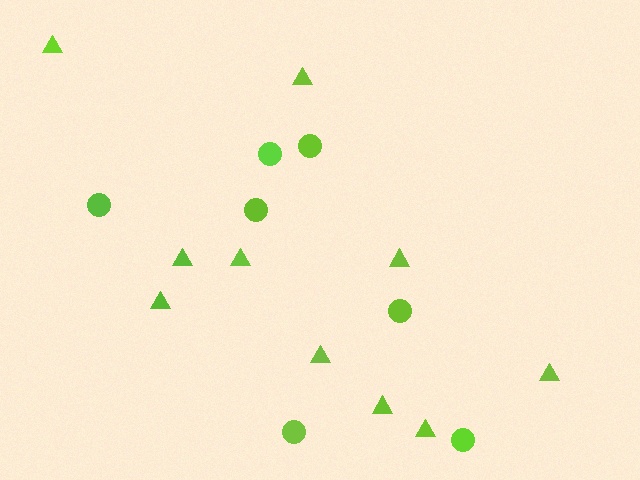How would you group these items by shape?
There are 2 groups: one group of circles (7) and one group of triangles (10).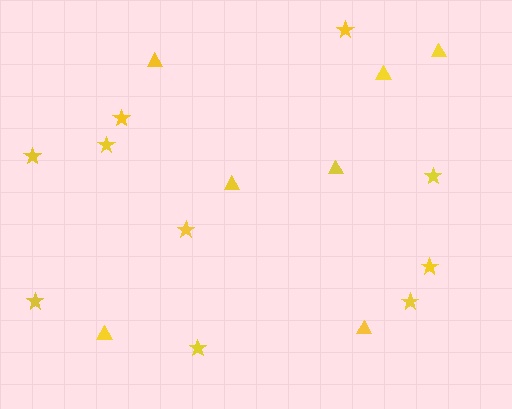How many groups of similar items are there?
There are 2 groups: one group of stars (10) and one group of triangles (7).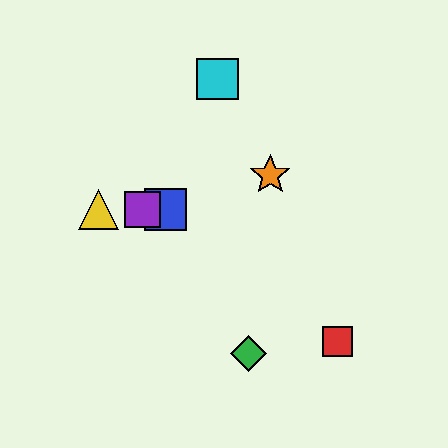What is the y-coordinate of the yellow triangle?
The yellow triangle is at y≈209.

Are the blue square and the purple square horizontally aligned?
Yes, both are at y≈209.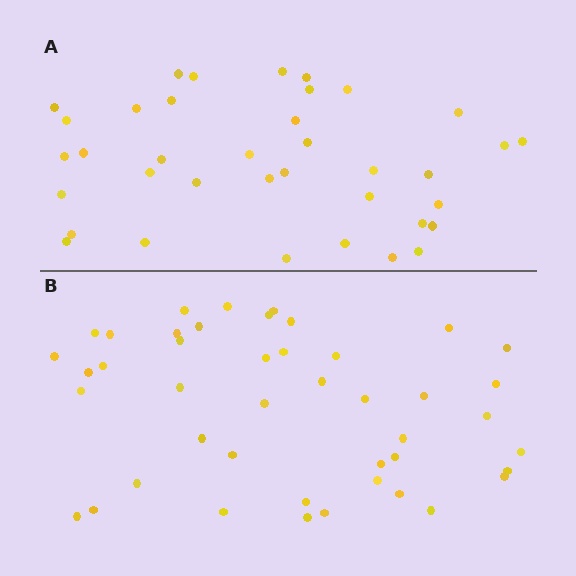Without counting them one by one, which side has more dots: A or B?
Region B (the bottom region) has more dots.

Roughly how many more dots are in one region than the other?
Region B has roughly 8 or so more dots than region A.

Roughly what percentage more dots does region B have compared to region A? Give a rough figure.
About 20% more.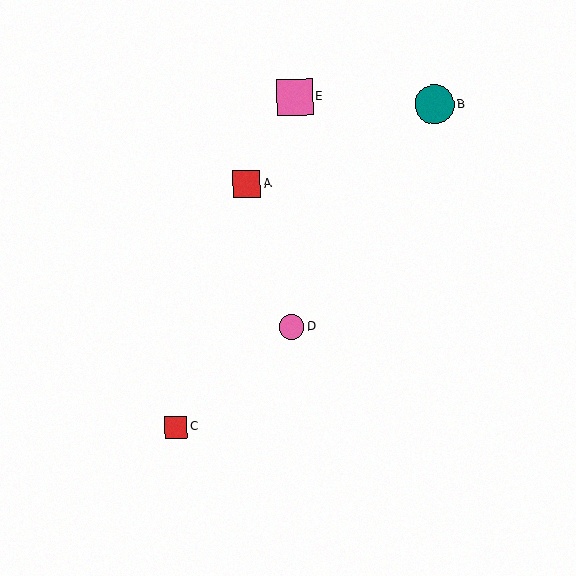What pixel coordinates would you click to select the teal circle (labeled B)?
Click at (434, 105) to select the teal circle B.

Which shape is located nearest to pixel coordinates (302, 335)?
The pink circle (labeled D) at (291, 327) is nearest to that location.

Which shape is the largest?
The teal circle (labeled B) is the largest.